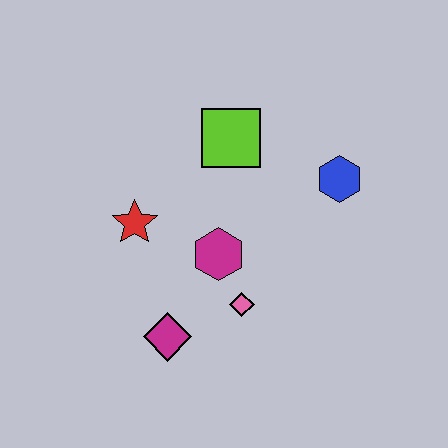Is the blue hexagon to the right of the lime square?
Yes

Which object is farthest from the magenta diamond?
The blue hexagon is farthest from the magenta diamond.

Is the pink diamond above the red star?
No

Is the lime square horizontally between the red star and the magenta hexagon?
No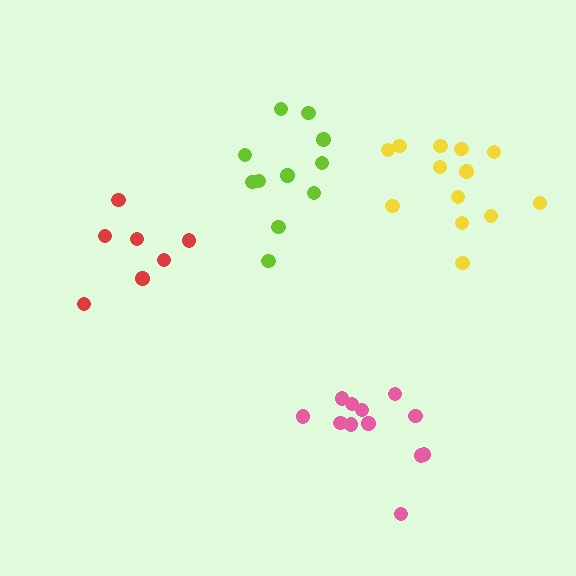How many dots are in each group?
Group 1: 11 dots, Group 2: 13 dots, Group 3: 12 dots, Group 4: 7 dots (43 total).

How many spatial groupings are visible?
There are 4 spatial groupings.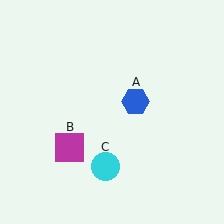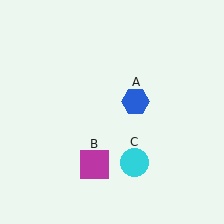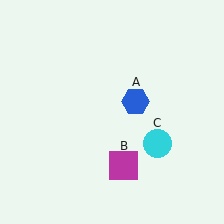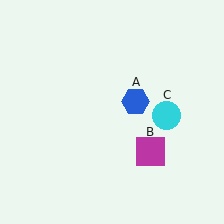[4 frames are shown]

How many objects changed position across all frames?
2 objects changed position: magenta square (object B), cyan circle (object C).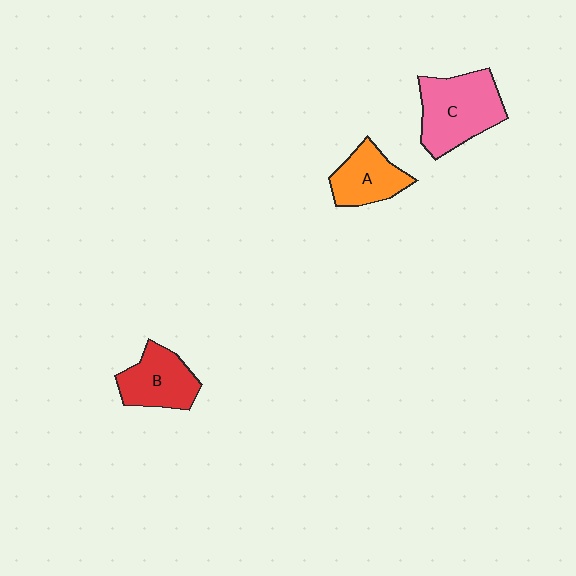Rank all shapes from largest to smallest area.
From largest to smallest: C (pink), B (red), A (orange).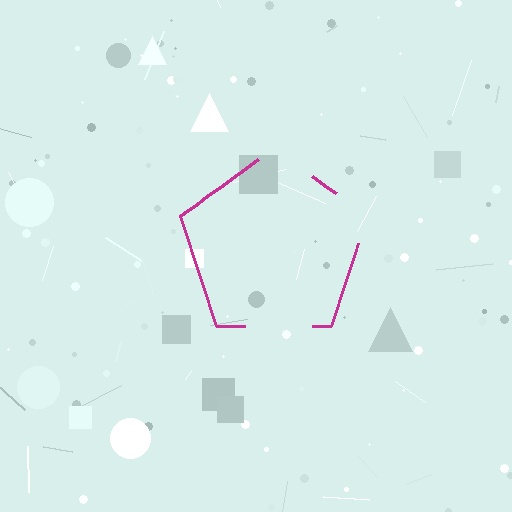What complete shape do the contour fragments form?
The contour fragments form a pentagon.